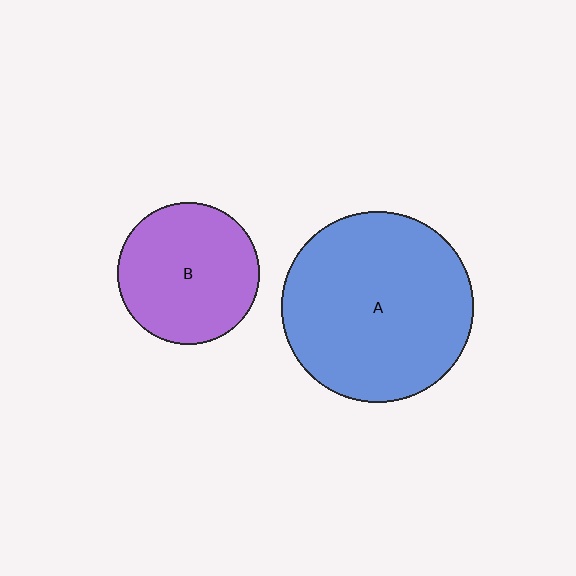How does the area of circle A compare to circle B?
Approximately 1.8 times.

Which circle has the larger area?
Circle A (blue).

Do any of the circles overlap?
No, none of the circles overlap.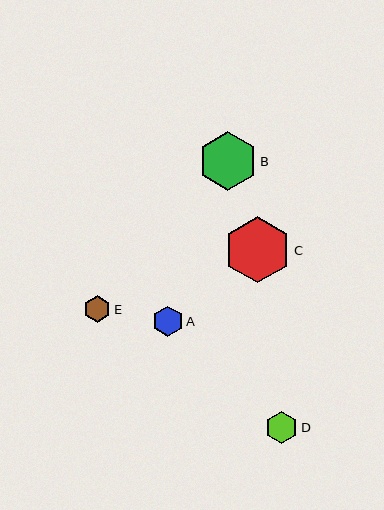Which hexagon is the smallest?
Hexagon E is the smallest with a size of approximately 26 pixels.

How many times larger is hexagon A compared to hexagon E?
Hexagon A is approximately 1.1 times the size of hexagon E.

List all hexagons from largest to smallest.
From largest to smallest: C, B, D, A, E.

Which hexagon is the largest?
Hexagon C is the largest with a size of approximately 66 pixels.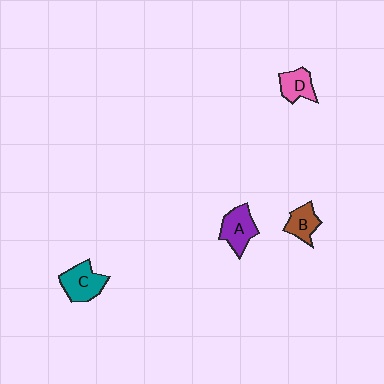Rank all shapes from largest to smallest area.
From largest to smallest: C (teal), A (purple), D (pink), B (brown).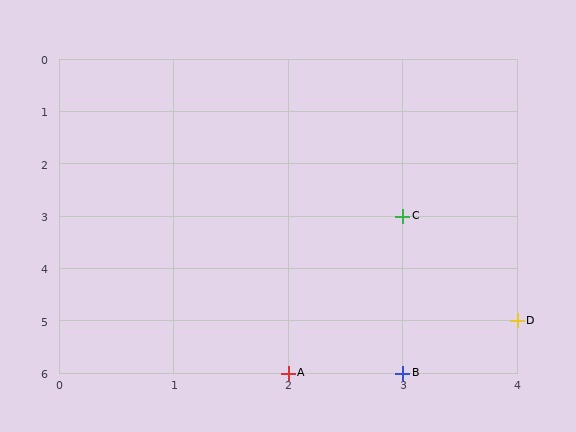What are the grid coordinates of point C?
Point C is at grid coordinates (3, 3).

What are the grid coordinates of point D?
Point D is at grid coordinates (4, 5).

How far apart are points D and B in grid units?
Points D and B are 1 column and 1 row apart (about 1.4 grid units diagonally).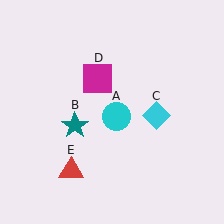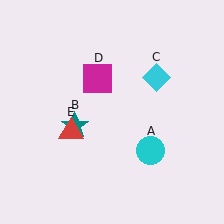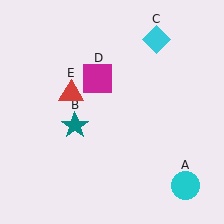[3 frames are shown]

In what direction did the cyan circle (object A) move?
The cyan circle (object A) moved down and to the right.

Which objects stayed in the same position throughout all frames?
Teal star (object B) and magenta square (object D) remained stationary.